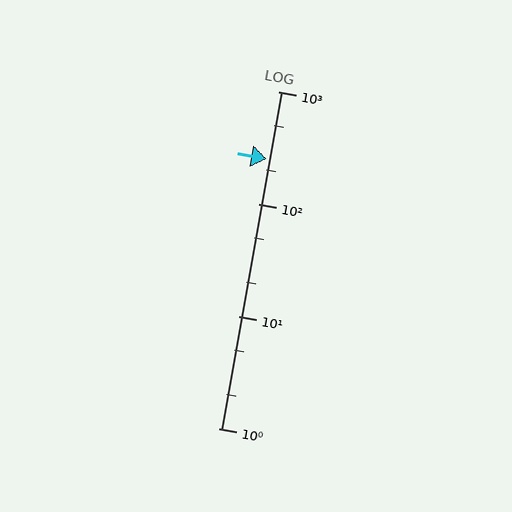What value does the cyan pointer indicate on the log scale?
The pointer indicates approximately 250.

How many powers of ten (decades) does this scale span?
The scale spans 3 decades, from 1 to 1000.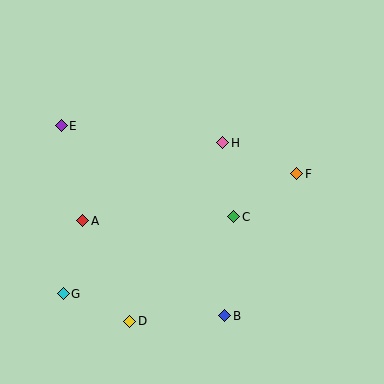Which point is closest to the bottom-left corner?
Point G is closest to the bottom-left corner.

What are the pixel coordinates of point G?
Point G is at (63, 294).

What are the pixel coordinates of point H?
Point H is at (223, 143).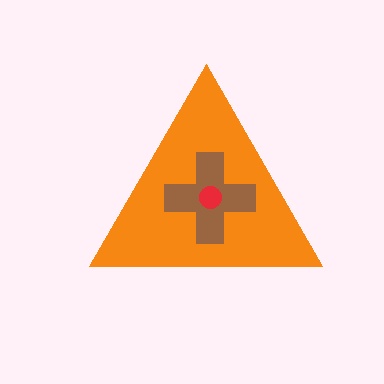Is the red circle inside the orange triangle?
Yes.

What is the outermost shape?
The orange triangle.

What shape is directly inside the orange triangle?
The brown cross.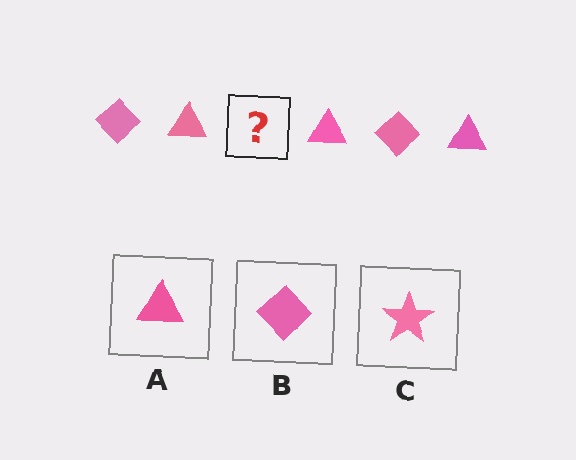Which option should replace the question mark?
Option B.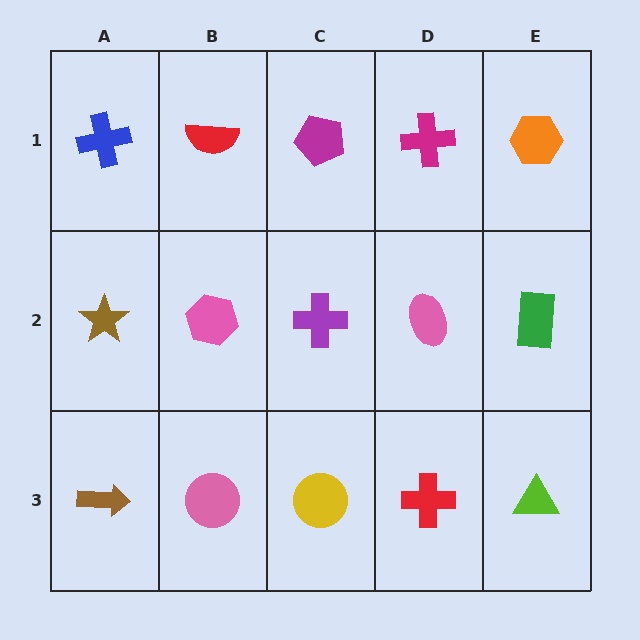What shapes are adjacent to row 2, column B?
A red semicircle (row 1, column B), a pink circle (row 3, column B), a brown star (row 2, column A), a purple cross (row 2, column C).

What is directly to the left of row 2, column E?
A pink ellipse.